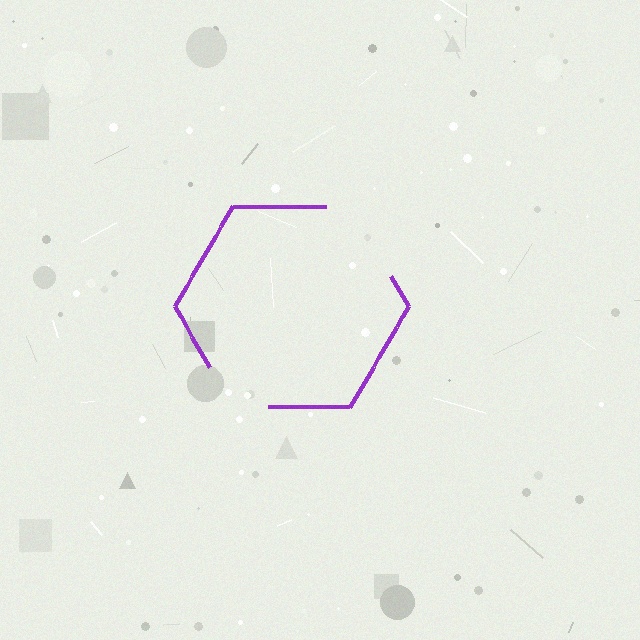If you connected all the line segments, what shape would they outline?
They would outline a hexagon.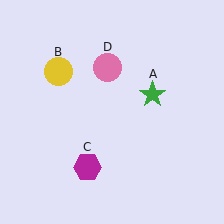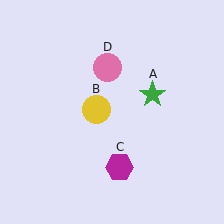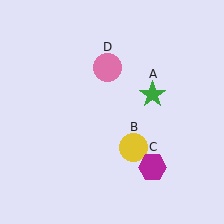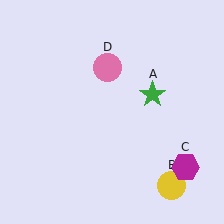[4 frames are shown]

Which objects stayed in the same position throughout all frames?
Green star (object A) and pink circle (object D) remained stationary.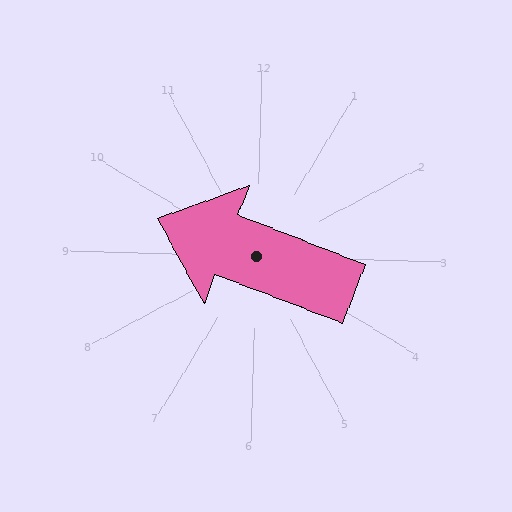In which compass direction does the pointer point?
West.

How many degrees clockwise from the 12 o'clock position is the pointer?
Approximately 289 degrees.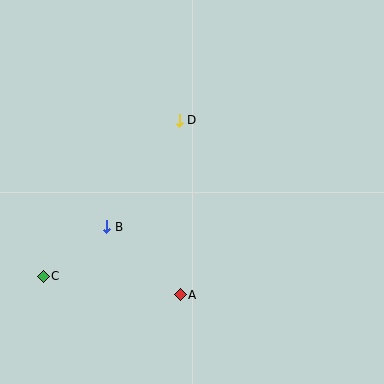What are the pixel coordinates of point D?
Point D is at (179, 121).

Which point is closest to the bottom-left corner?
Point C is closest to the bottom-left corner.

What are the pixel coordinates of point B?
Point B is at (107, 227).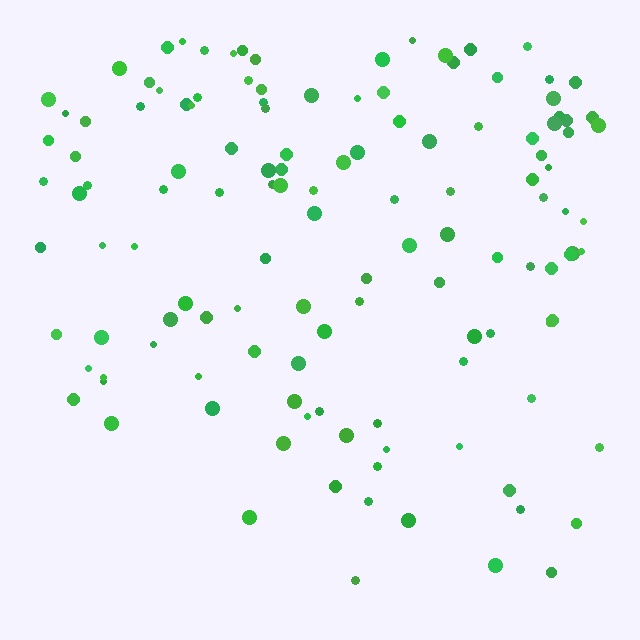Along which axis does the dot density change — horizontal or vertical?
Vertical.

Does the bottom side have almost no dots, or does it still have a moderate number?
Still a moderate number, just noticeably fewer than the top.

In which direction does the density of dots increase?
From bottom to top, with the top side densest.